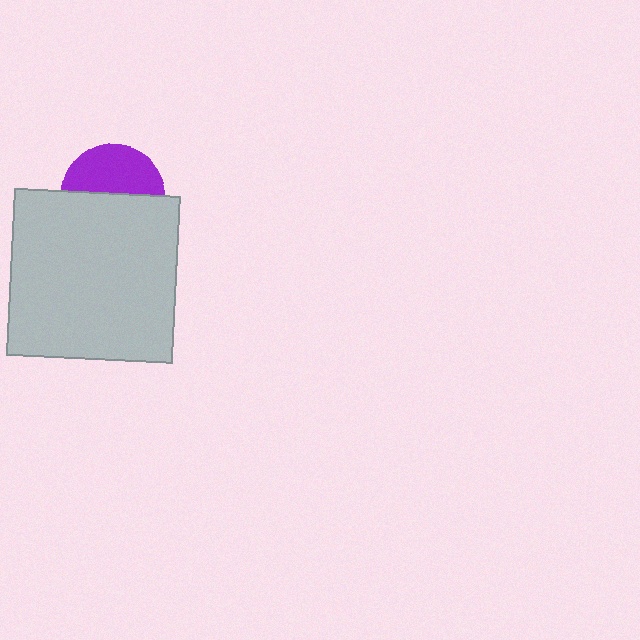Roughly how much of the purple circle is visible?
About half of it is visible (roughly 48%).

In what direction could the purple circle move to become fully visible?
The purple circle could move up. That would shift it out from behind the light gray square entirely.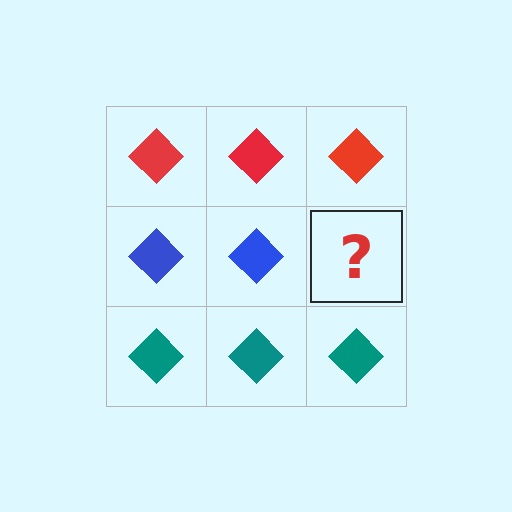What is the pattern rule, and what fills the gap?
The rule is that each row has a consistent color. The gap should be filled with a blue diamond.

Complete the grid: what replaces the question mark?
The question mark should be replaced with a blue diamond.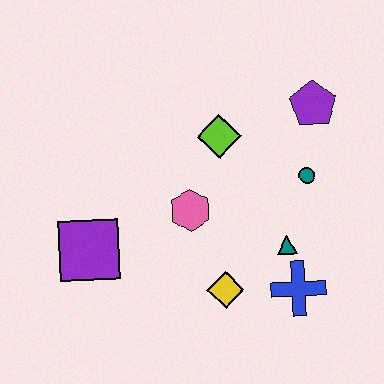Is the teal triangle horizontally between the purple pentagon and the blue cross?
No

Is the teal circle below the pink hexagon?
No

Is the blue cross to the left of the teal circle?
Yes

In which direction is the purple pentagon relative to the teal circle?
The purple pentagon is above the teal circle.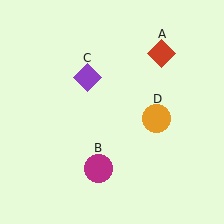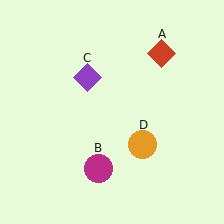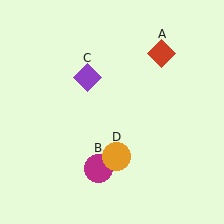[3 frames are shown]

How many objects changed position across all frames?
1 object changed position: orange circle (object D).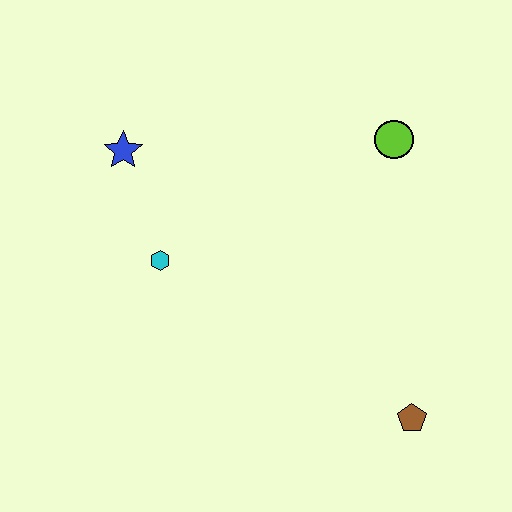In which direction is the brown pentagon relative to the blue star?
The brown pentagon is to the right of the blue star.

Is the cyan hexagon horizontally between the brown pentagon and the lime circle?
No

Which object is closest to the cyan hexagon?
The blue star is closest to the cyan hexagon.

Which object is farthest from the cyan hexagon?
The brown pentagon is farthest from the cyan hexagon.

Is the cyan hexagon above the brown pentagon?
Yes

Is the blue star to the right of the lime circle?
No